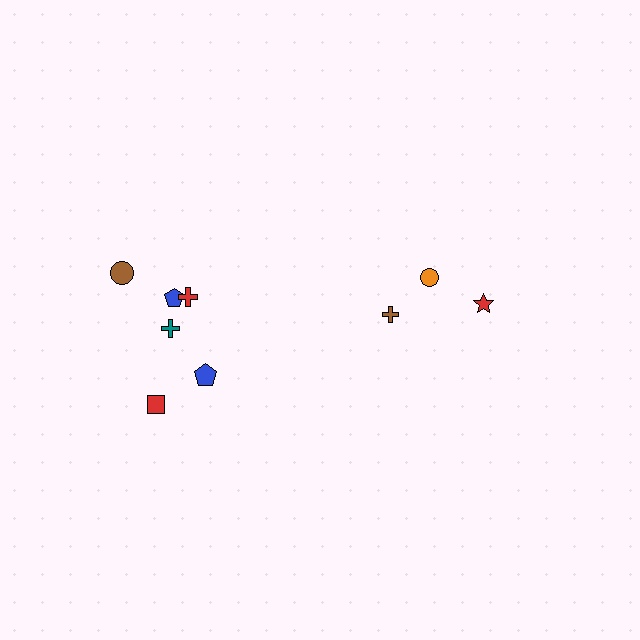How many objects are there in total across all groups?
There are 9 objects.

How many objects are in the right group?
There are 3 objects.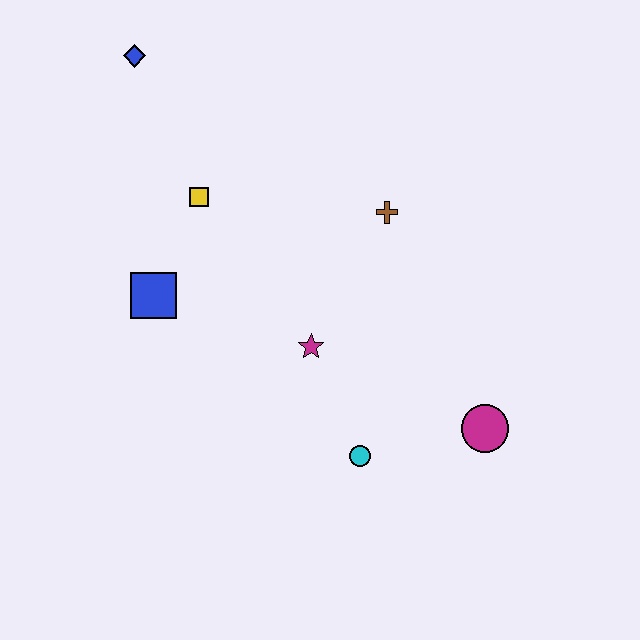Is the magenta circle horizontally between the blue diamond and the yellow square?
No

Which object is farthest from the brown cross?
The blue diamond is farthest from the brown cross.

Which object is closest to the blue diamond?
The yellow square is closest to the blue diamond.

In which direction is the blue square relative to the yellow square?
The blue square is below the yellow square.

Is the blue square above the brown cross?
No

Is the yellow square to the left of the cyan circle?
Yes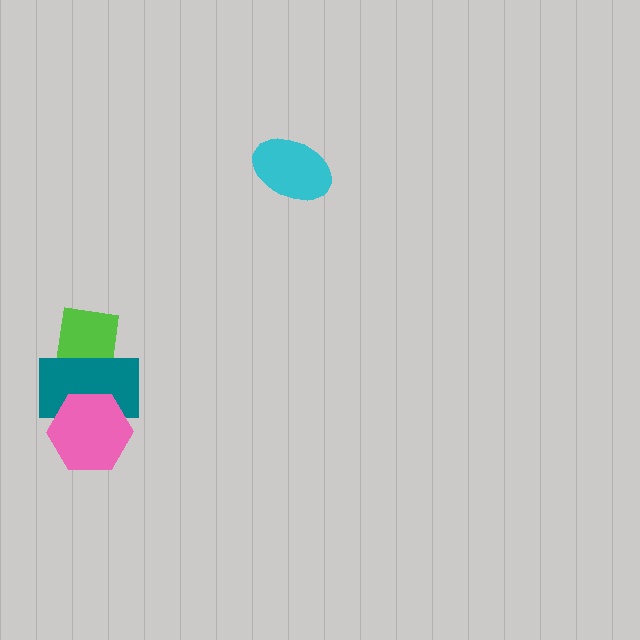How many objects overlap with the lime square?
1 object overlaps with the lime square.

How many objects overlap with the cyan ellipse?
0 objects overlap with the cyan ellipse.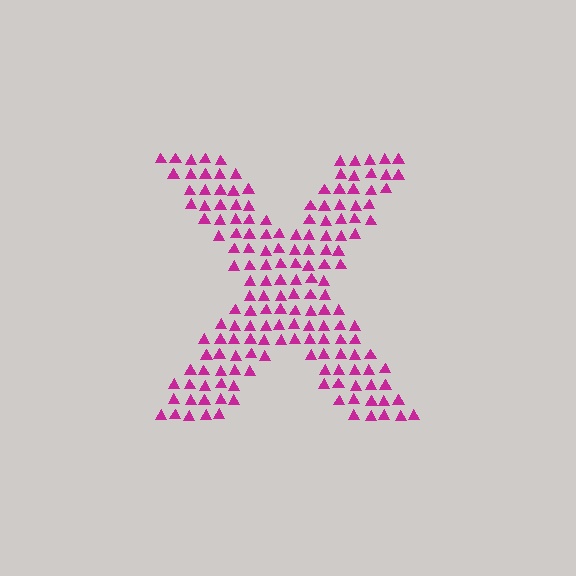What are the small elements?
The small elements are triangles.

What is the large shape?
The large shape is the letter X.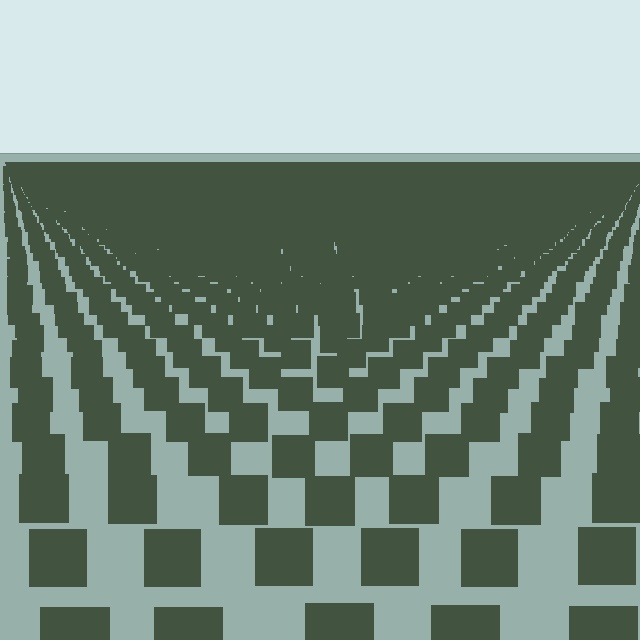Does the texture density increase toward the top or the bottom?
Density increases toward the top.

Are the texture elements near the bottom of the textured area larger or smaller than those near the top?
Larger. Near the bottom, elements are closer to the viewer and appear at a bigger on-screen size.